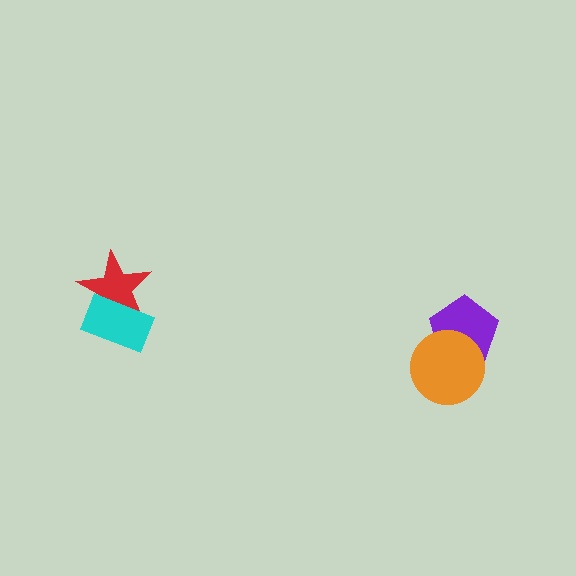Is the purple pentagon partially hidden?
Yes, it is partially covered by another shape.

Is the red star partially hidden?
Yes, it is partially covered by another shape.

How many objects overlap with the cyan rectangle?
1 object overlaps with the cyan rectangle.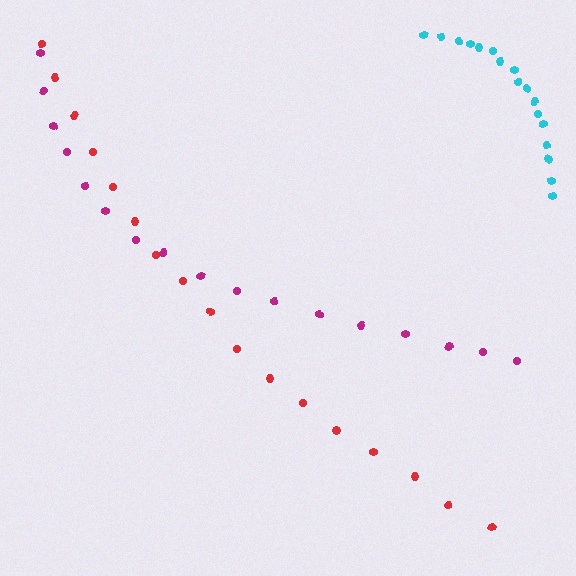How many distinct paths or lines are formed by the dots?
There are 3 distinct paths.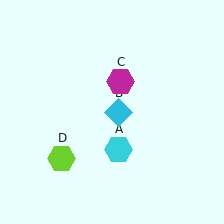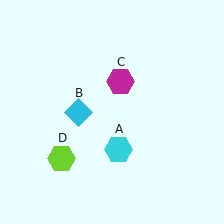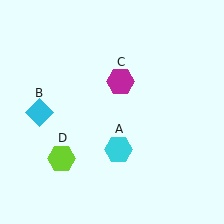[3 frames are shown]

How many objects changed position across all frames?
1 object changed position: cyan diamond (object B).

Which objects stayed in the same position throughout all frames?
Cyan hexagon (object A) and magenta hexagon (object C) and lime hexagon (object D) remained stationary.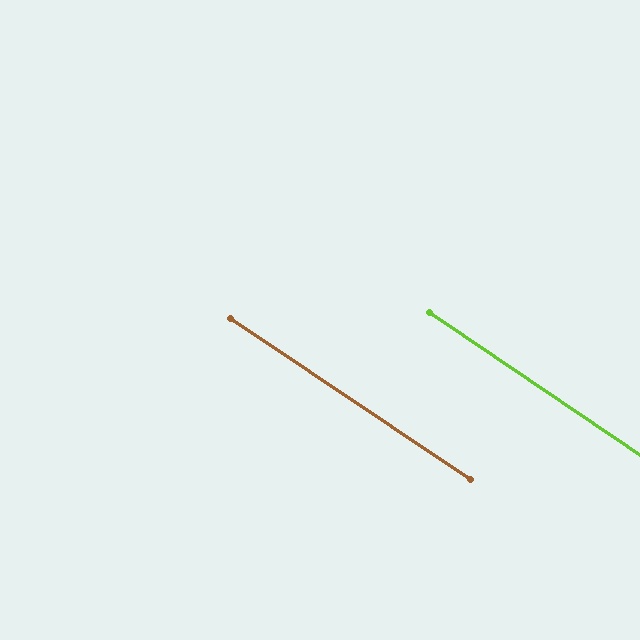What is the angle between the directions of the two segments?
Approximately 0 degrees.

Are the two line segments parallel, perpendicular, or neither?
Parallel — their directions differ by only 0.1°.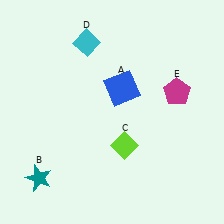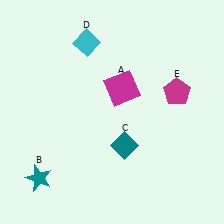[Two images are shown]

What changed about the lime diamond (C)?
In Image 1, C is lime. In Image 2, it changed to teal.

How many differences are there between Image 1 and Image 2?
There are 2 differences between the two images.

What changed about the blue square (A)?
In Image 1, A is blue. In Image 2, it changed to magenta.